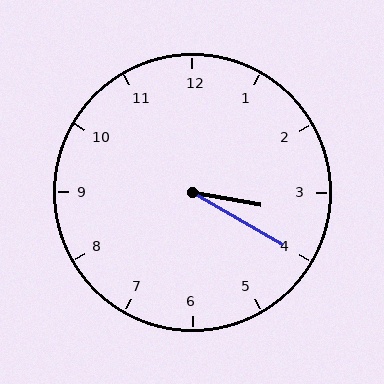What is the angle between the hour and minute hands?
Approximately 20 degrees.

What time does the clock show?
3:20.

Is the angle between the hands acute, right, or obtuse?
It is acute.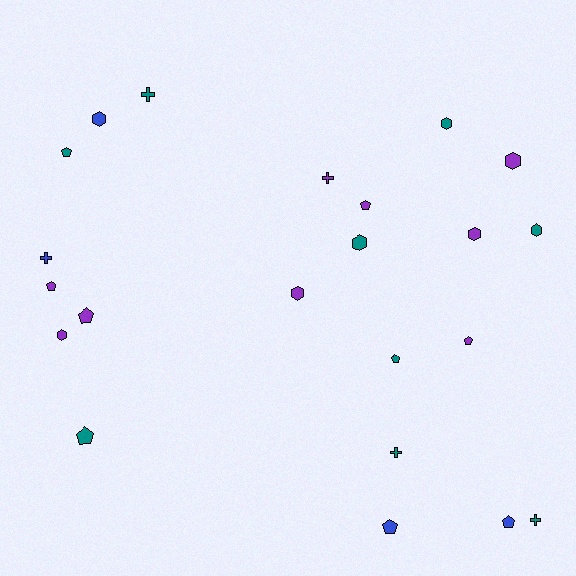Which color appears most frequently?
Purple, with 9 objects.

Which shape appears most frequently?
Pentagon, with 9 objects.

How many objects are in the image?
There are 22 objects.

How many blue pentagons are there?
There are 2 blue pentagons.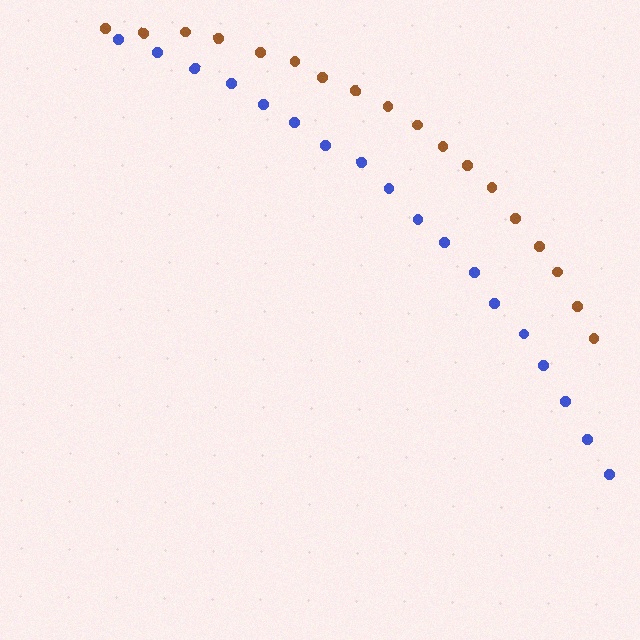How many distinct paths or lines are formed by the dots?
There are 2 distinct paths.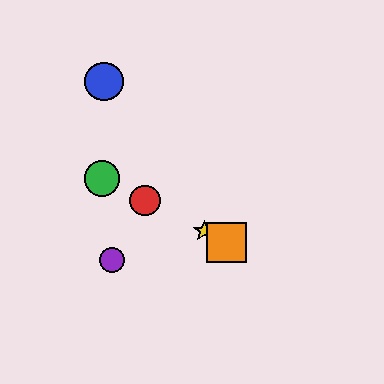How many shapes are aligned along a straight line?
4 shapes (the red circle, the green circle, the yellow star, the orange square) are aligned along a straight line.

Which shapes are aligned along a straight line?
The red circle, the green circle, the yellow star, the orange square are aligned along a straight line.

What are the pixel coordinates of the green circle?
The green circle is at (102, 179).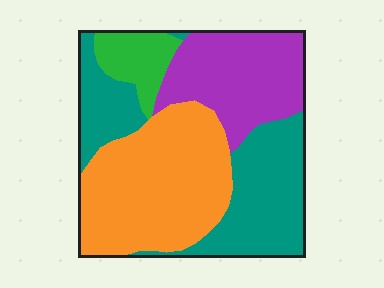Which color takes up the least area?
Green, at roughly 10%.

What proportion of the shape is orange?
Orange takes up about three eighths (3/8) of the shape.